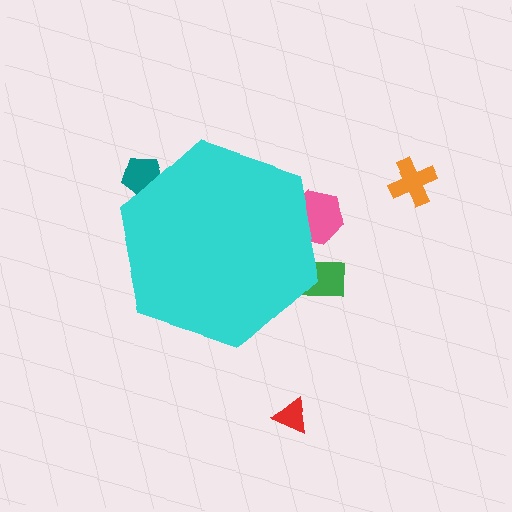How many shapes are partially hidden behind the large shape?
3 shapes are partially hidden.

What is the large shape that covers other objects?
A cyan hexagon.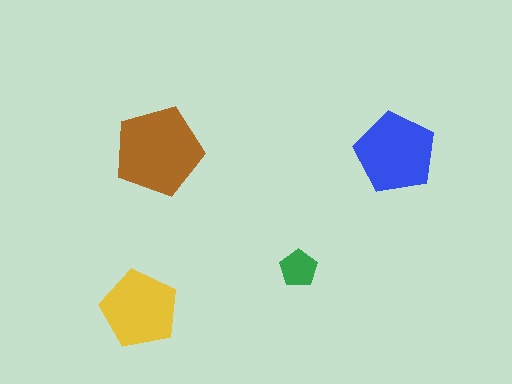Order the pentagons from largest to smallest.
the brown one, the blue one, the yellow one, the green one.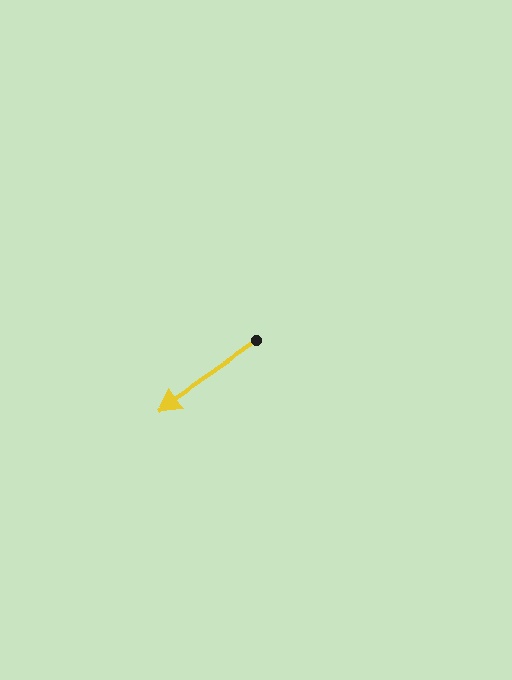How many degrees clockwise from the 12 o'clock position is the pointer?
Approximately 235 degrees.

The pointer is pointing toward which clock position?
Roughly 8 o'clock.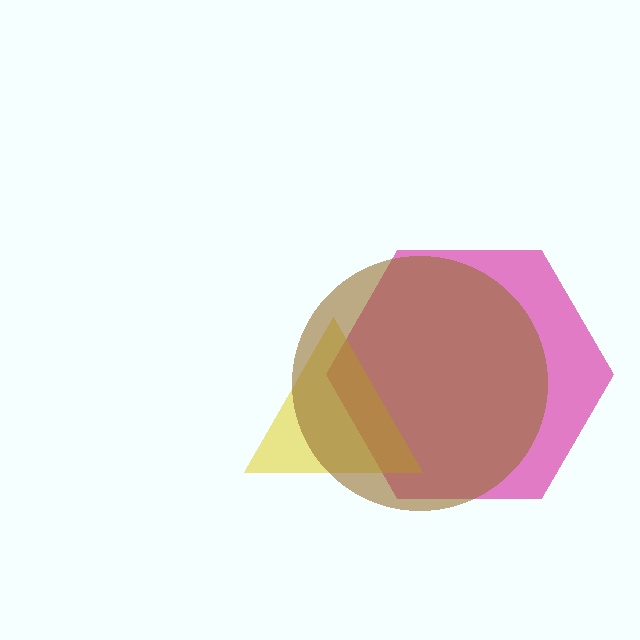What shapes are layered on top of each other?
The layered shapes are: a magenta hexagon, a yellow triangle, a brown circle.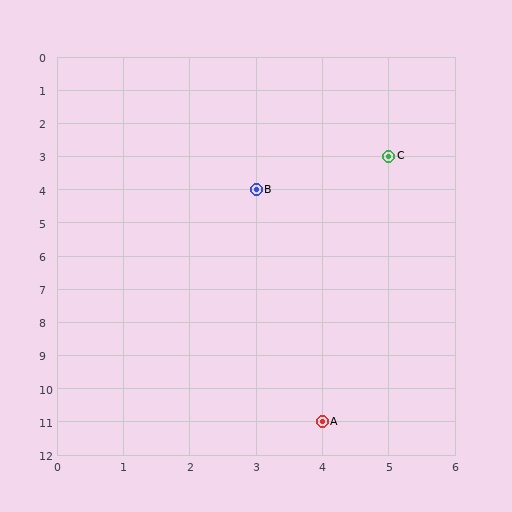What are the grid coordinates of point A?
Point A is at grid coordinates (4, 11).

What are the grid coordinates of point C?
Point C is at grid coordinates (5, 3).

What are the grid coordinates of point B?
Point B is at grid coordinates (3, 4).